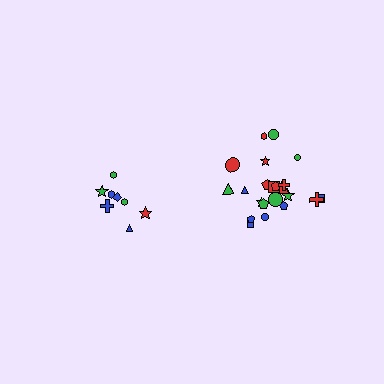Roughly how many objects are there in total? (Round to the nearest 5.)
Roughly 30 objects in total.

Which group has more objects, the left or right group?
The right group.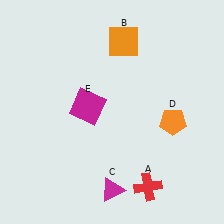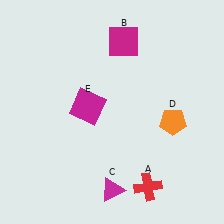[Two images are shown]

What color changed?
The square (B) changed from orange in Image 1 to magenta in Image 2.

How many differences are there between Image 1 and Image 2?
There is 1 difference between the two images.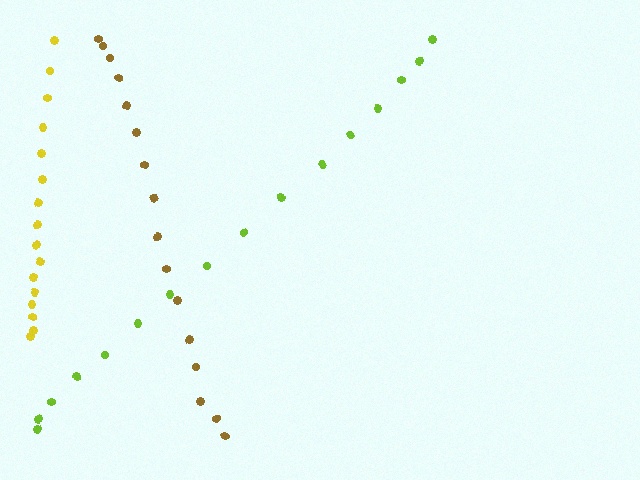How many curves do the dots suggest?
There are 3 distinct paths.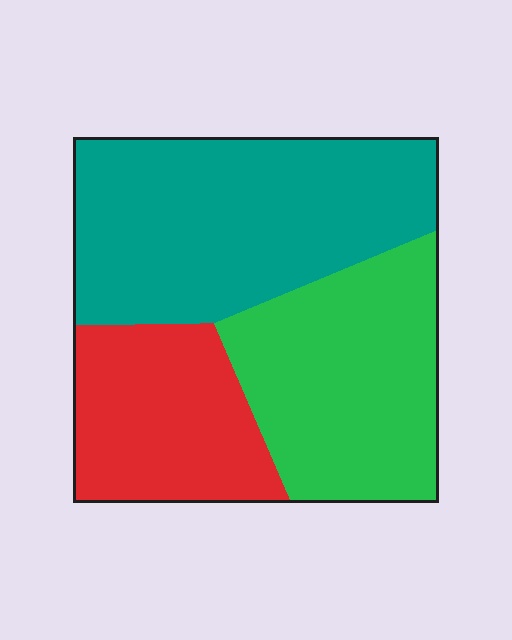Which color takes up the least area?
Red, at roughly 25%.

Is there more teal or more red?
Teal.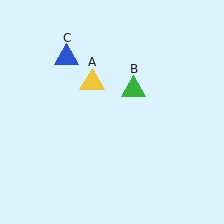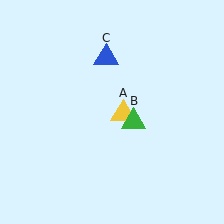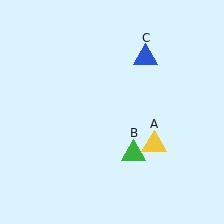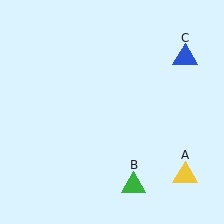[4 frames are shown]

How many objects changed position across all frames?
3 objects changed position: yellow triangle (object A), green triangle (object B), blue triangle (object C).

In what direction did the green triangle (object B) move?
The green triangle (object B) moved down.